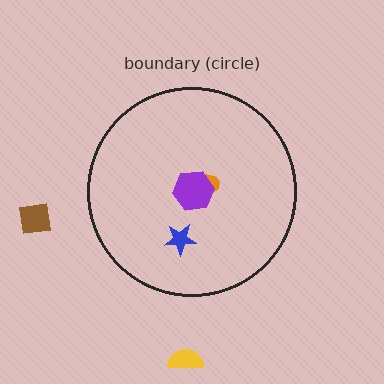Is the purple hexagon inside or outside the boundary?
Inside.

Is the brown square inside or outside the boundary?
Outside.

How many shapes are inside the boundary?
3 inside, 2 outside.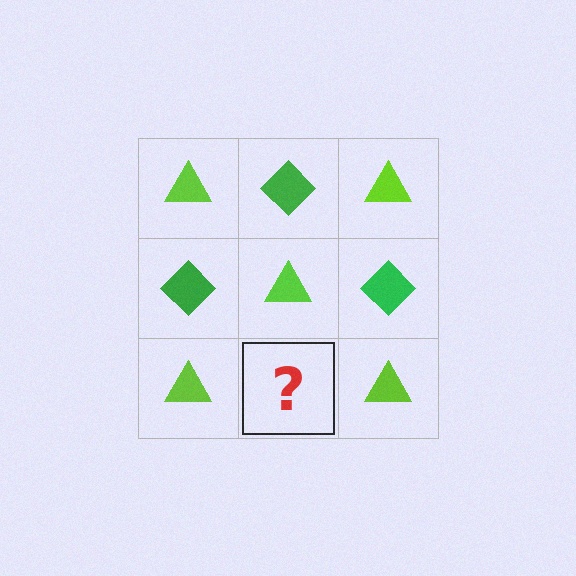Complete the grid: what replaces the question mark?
The question mark should be replaced with a green diamond.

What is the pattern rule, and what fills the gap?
The rule is that it alternates lime triangle and green diamond in a checkerboard pattern. The gap should be filled with a green diamond.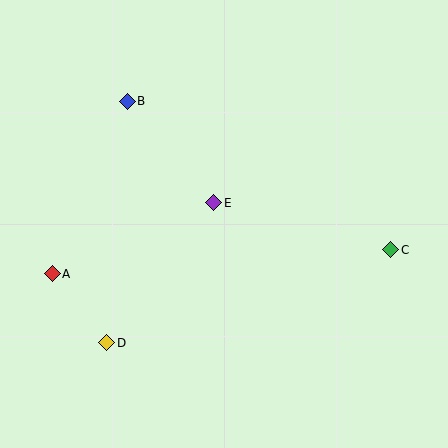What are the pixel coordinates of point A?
Point A is at (52, 274).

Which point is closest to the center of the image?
Point E at (214, 203) is closest to the center.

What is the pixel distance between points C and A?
The distance between C and A is 339 pixels.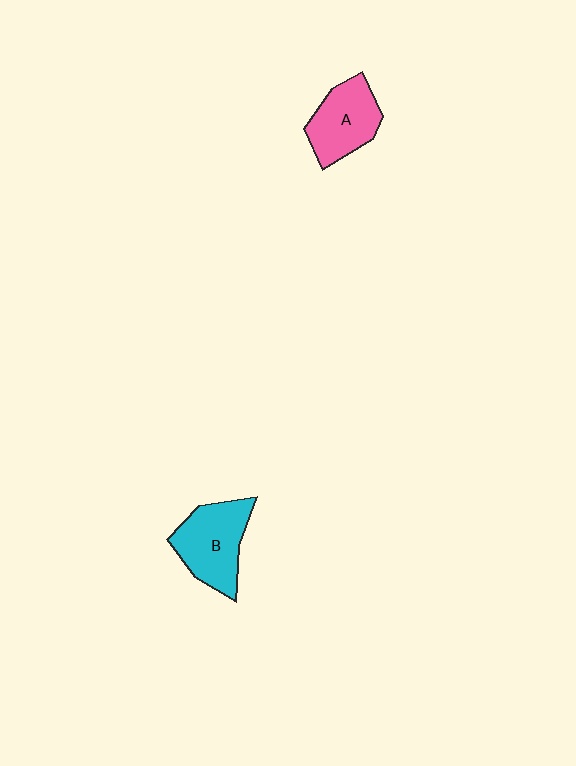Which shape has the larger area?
Shape B (cyan).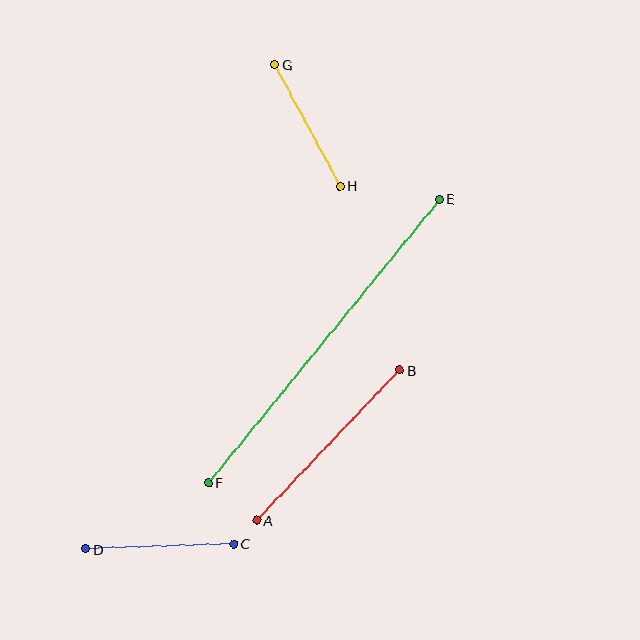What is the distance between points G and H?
The distance is approximately 138 pixels.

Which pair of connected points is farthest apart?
Points E and F are farthest apart.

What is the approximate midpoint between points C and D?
The midpoint is at approximately (160, 546) pixels.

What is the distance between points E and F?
The distance is approximately 366 pixels.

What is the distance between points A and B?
The distance is approximately 207 pixels.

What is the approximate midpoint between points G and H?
The midpoint is at approximately (307, 125) pixels.